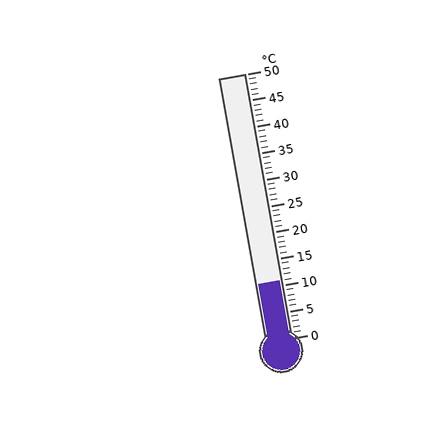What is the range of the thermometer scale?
The thermometer scale ranges from 0°C to 50°C.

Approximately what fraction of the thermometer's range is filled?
The thermometer is filled to approximately 20% of its range.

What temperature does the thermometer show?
The thermometer shows approximately 11°C.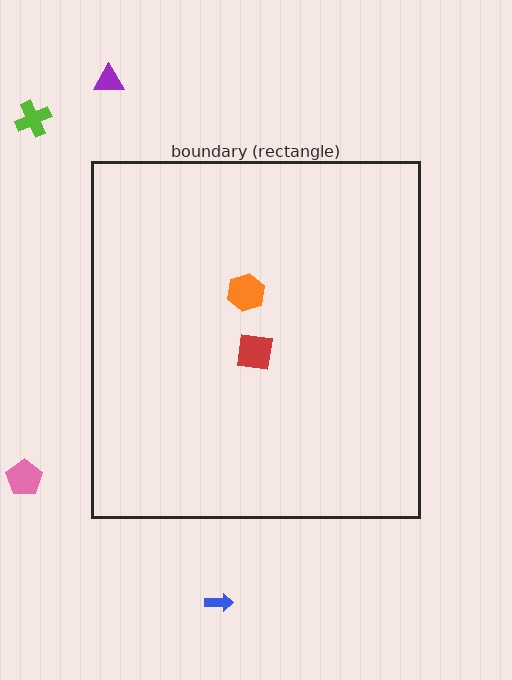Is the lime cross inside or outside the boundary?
Outside.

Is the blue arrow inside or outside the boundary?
Outside.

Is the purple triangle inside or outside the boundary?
Outside.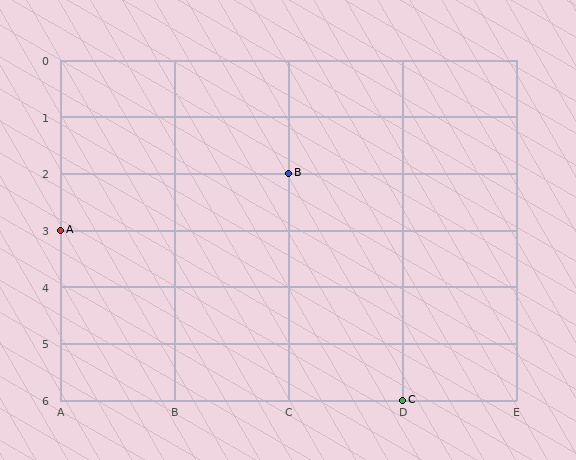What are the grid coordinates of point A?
Point A is at grid coordinates (A, 3).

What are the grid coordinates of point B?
Point B is at grid coordinates (C, 2).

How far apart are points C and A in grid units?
Points C and A are 3 columns and 3 rows apart (about 4.2 grid units diagonally).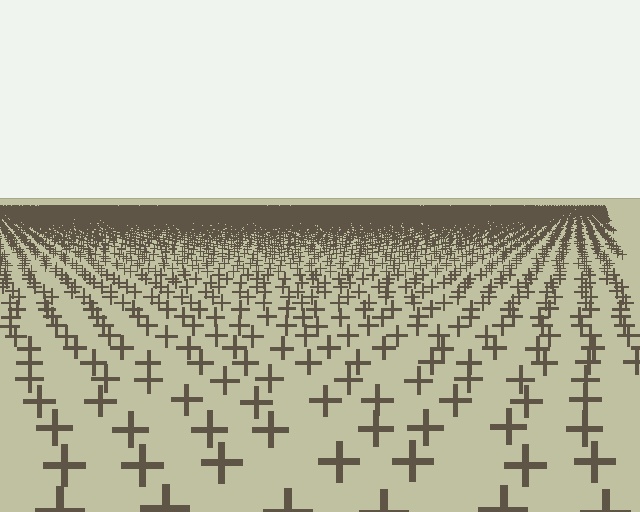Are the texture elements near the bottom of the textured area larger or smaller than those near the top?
Larger. Near the bottom, elements are closer to the viewer and appear at a bigger on-screen size.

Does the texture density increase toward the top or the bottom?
Density increases toward the top.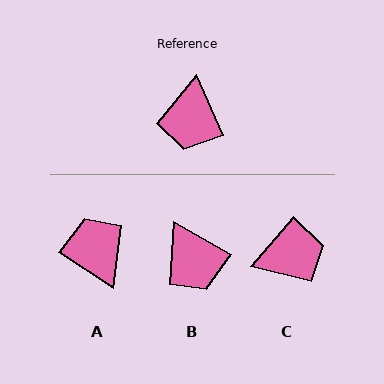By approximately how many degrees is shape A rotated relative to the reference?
Approximately 147 degrees clockwise.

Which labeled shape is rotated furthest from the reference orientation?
A, about 147 degrees away.